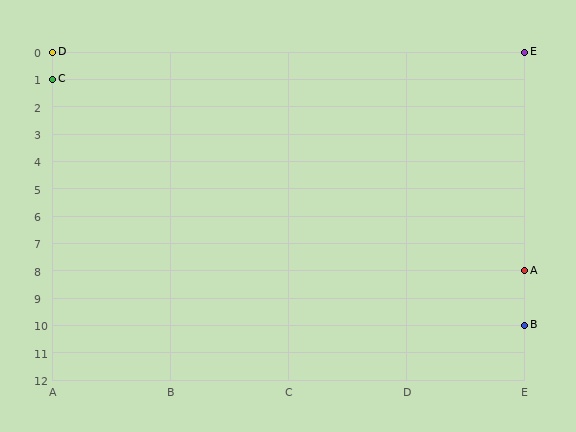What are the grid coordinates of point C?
Point C is at grid coordinates (A, 1).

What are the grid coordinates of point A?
Point A is at grid coordinates (E, 8).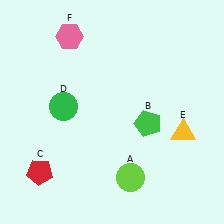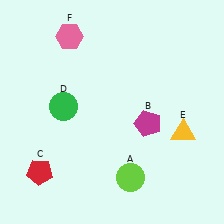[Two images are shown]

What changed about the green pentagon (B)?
In Image 1, B is green. In Image 2, it changed to magenta.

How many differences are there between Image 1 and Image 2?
There is 1 difference between the two images.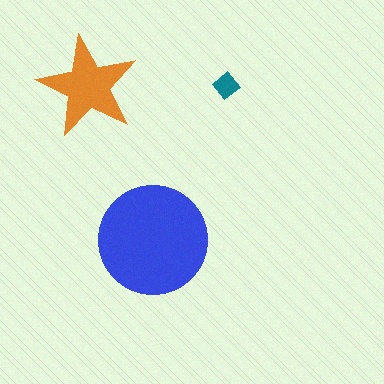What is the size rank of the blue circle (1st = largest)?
1st.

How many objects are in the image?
There are 3 objects in the image.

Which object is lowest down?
The blue circle is bottommost.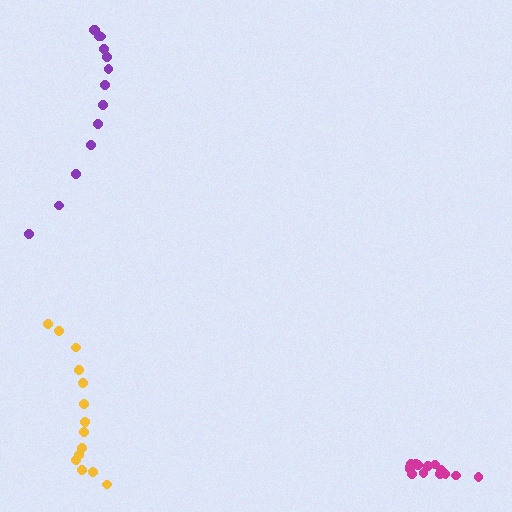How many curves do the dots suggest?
There are 3 distinct paths.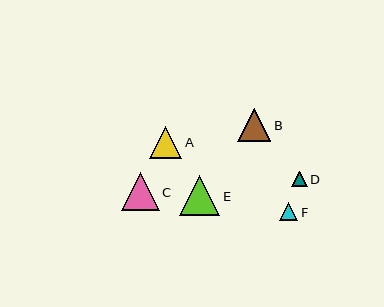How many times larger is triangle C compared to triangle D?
Triangle C is approximately 2.5 times the size of triangle D.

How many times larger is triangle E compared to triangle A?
Triangle E is approximately 1.2 times the size of triangle A.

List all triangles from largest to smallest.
From largest to smallest: E, C, B, A, F, D.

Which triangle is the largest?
Triangle E is the largest with a size of approximately 40 pixels.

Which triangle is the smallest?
Triangle D is the smallest with a size of approximately 15 pixels.